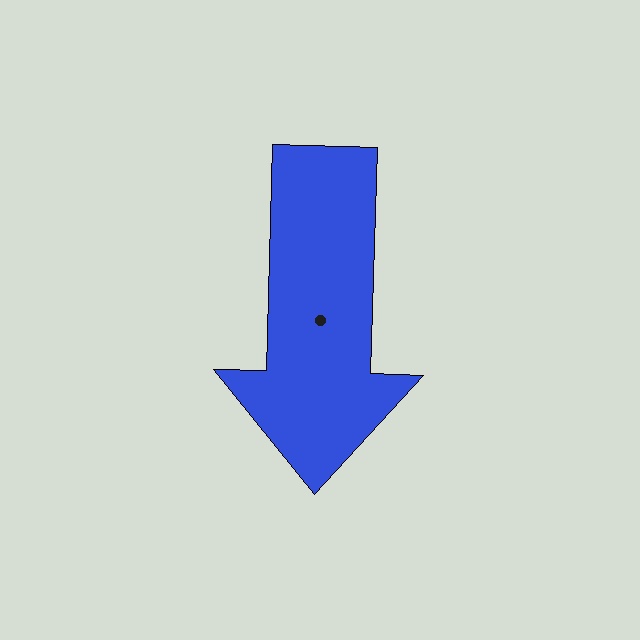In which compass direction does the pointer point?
South.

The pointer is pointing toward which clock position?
Roughly 6 o'clock.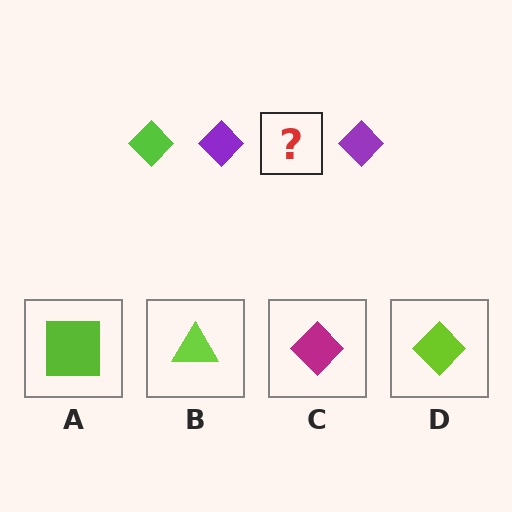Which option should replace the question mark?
Option D.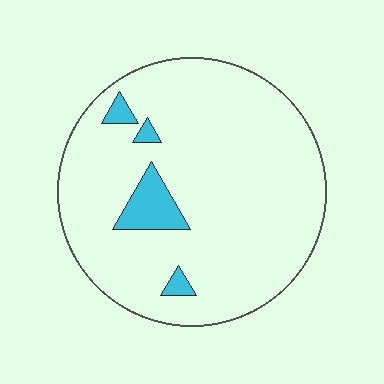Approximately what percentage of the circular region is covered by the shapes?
Approximately 10%.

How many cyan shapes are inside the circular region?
4.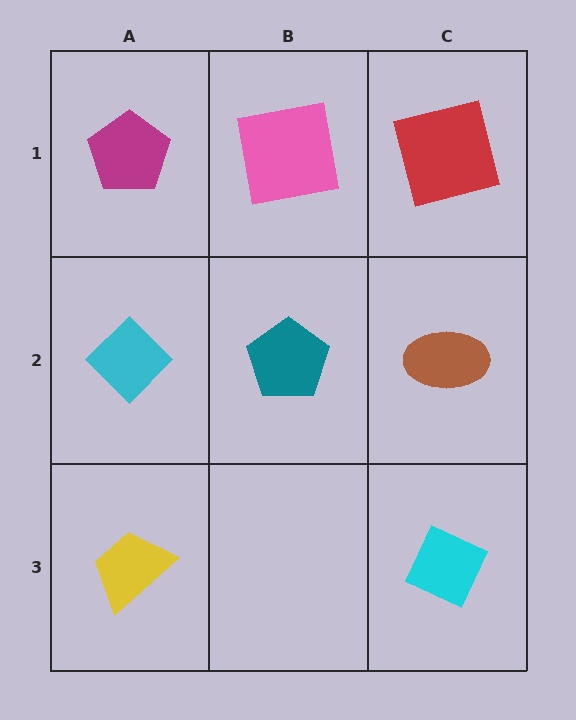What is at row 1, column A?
A magenta pentagon.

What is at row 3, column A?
A yellow trapezoid.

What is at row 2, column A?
A cyan diamond.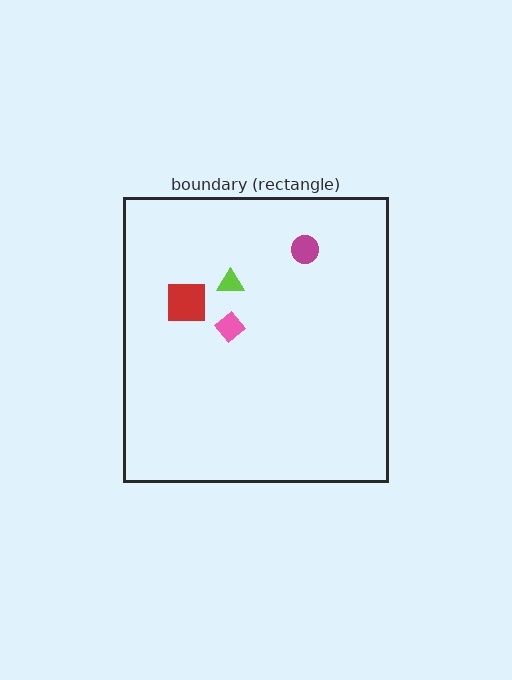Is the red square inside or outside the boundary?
Inside.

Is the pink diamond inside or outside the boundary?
Inside.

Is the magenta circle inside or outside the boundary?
Inside.